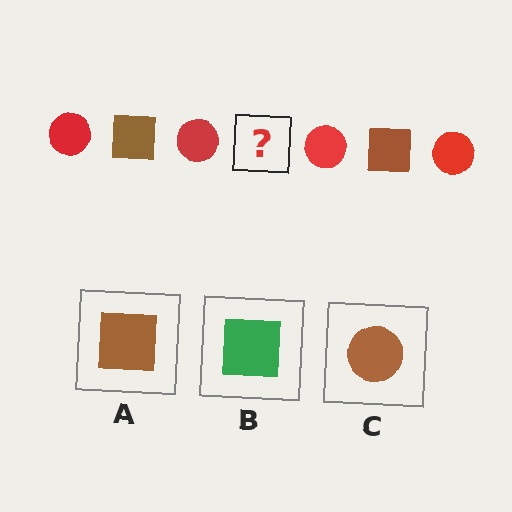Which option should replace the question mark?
Option A.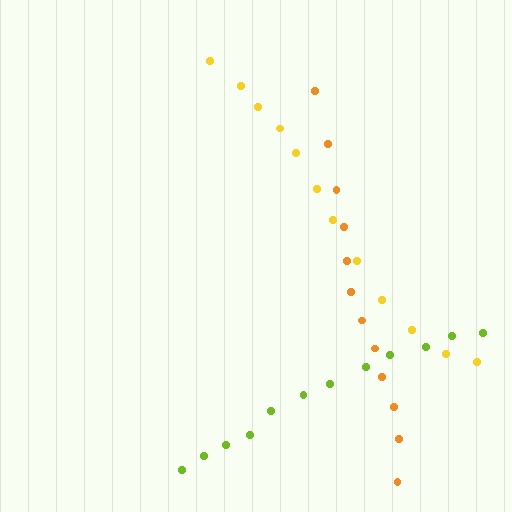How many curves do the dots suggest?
There are 3 distinct paths.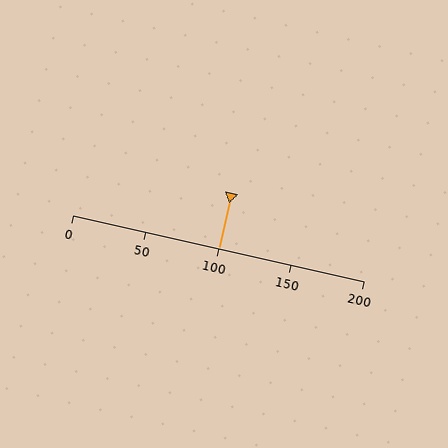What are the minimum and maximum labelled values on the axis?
The axis runs from 0 to 200.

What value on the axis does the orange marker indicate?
The marker indicates approximately 100.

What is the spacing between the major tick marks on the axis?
The major ticks are spaced 50 apart.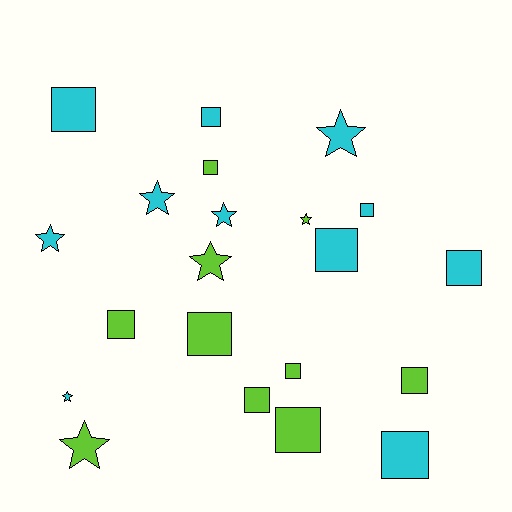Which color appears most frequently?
Cyan, with 11 objects.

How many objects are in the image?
There are 21 objects.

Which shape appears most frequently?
Square, with 13 objects.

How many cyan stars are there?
There are 5 cyan stars.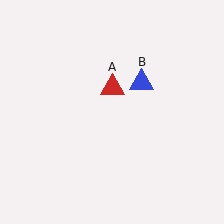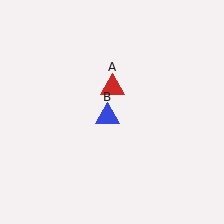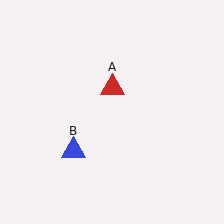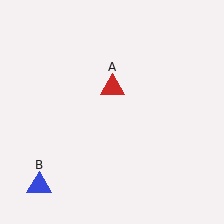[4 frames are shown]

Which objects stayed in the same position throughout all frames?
Red triangle (object A) remained stationary.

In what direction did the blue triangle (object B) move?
The blue triangle (object B) moved down and to the left.